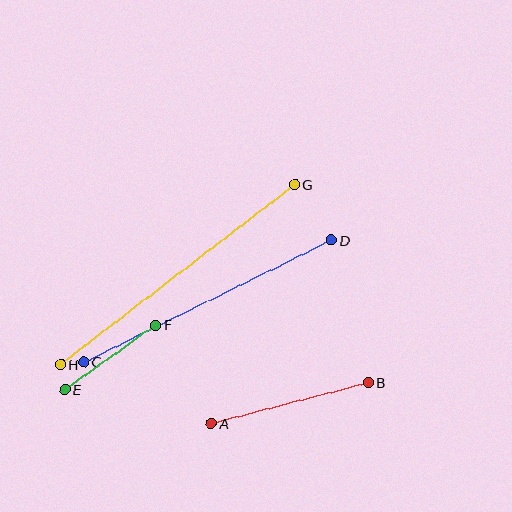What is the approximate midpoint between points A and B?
The midpoint is at approximately (290, 403) pixels.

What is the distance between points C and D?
The distance is approximately 276 pixels.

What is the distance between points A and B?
The distance is approximately 162 pixels.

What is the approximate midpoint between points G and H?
The midpoint is at approximately (178, 274) pixels.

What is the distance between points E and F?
The distance is approximately 111 pixels.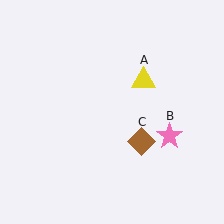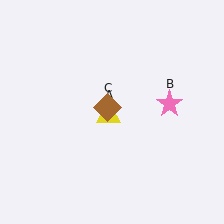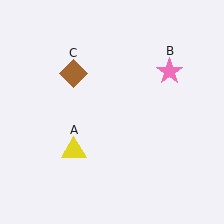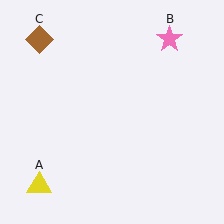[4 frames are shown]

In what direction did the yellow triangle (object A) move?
The yellow triangle (object A) moved down and to the left.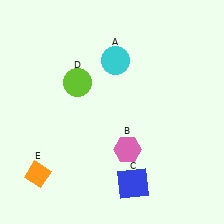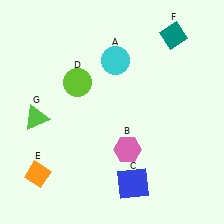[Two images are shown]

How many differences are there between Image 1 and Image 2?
There are 2 differences between the two images.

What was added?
A teal diamond (F), a lime triangle (G) were added in Image 2.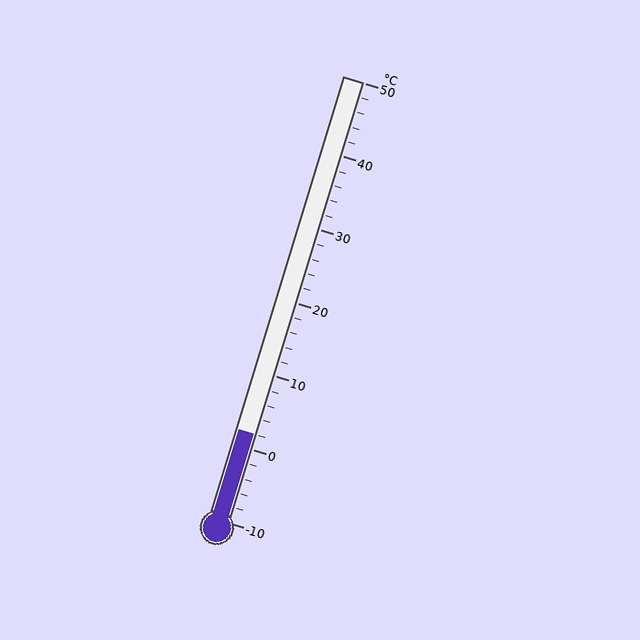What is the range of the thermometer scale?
The thermometer scale ranges from -10°C to 50°C.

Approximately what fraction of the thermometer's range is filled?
The thermometer is filled to approximately 20% of its range.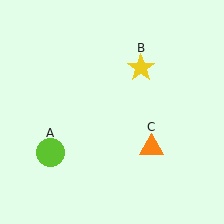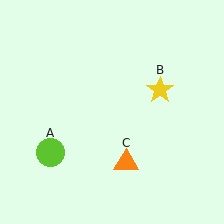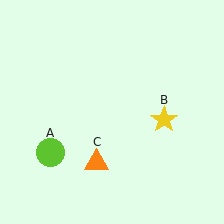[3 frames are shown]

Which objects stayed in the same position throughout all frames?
Lime circle (object A) remained stationary.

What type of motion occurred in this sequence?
The yellow star (object B), orange triangle (object C) rotated clockwise around the center of the scene.